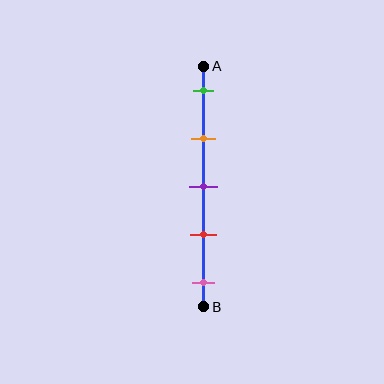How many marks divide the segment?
There are 5 marks dividing the segment.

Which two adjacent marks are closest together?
The purple and red marks are the closest adjacent pair.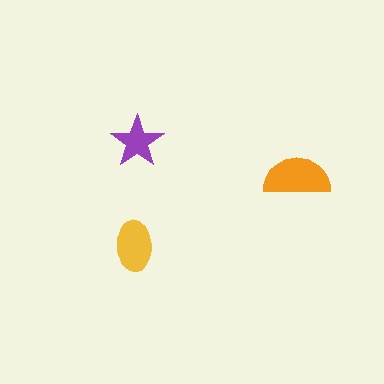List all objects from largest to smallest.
The orange semicircle, the yellow ellipse, the purple star.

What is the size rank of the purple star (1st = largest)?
3rd.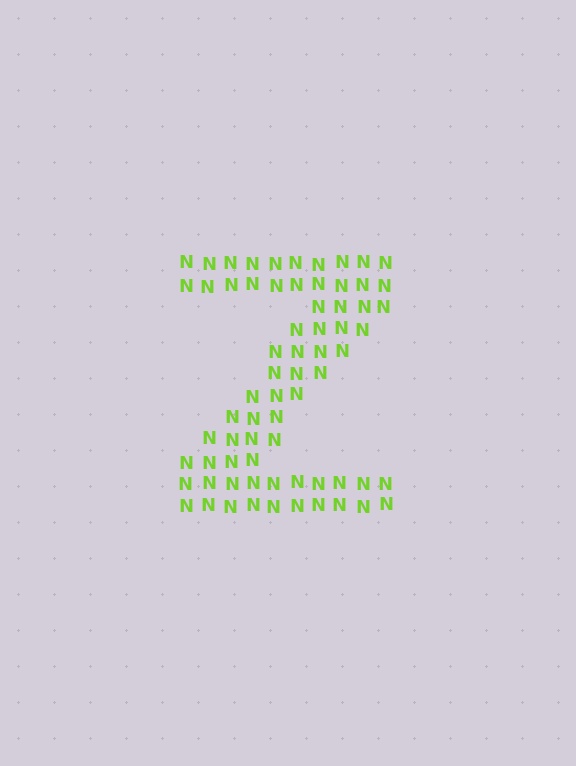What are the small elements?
The small elements are letter N's.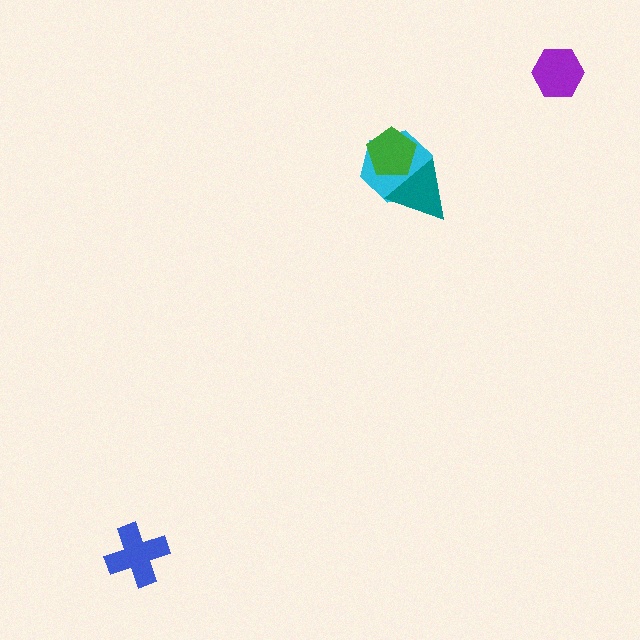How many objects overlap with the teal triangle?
2 objects overlap with the teal triangle.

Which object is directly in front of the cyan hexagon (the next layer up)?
The green pentagon is directly in front of the cyan hexagon.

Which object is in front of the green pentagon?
The teal triangle is in front of the green pentagon.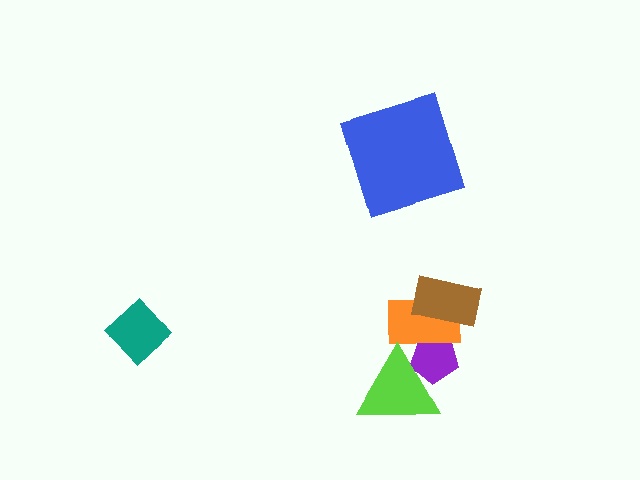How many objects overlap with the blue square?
0 objects overlap with the blue square.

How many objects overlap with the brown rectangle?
1 object overlaps with the brown rectangle.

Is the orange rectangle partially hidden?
Yes, it is partially covered by another shape.